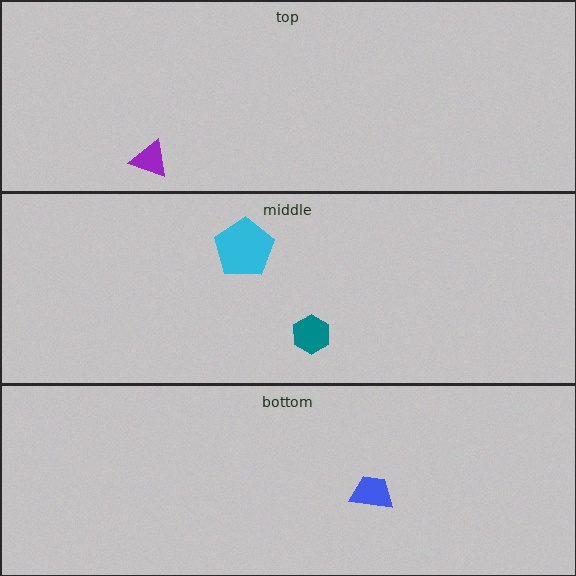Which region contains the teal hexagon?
The middle region.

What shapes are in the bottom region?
The blue trapezoid.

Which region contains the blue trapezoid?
The bottom region.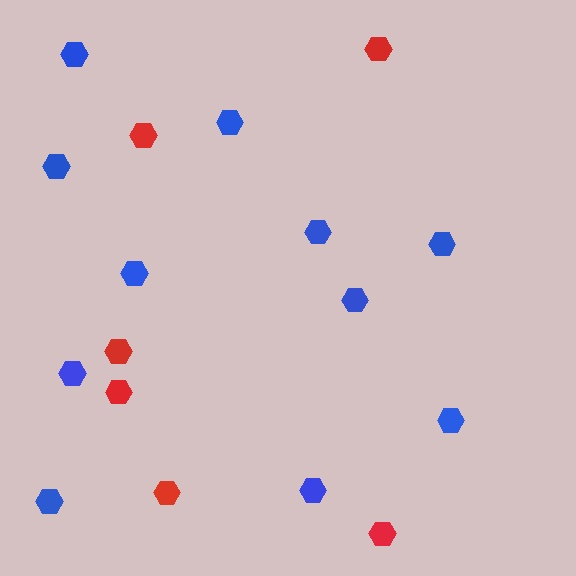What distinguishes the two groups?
There are 2 groups: one group of blue hexagons (11) and one group of red hexagons (6).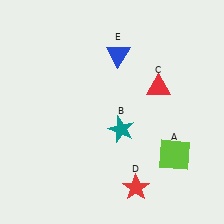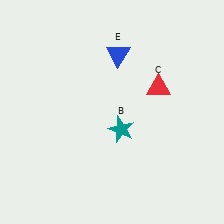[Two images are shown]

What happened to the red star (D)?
The red star (D) was removed in Image 2. It was in the bottom-right area of Image 1.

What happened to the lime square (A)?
The lime square (A) was removed in Image 2. It was in the bottom-right area of Image 1.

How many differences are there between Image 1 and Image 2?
There are 2 differences between the two images.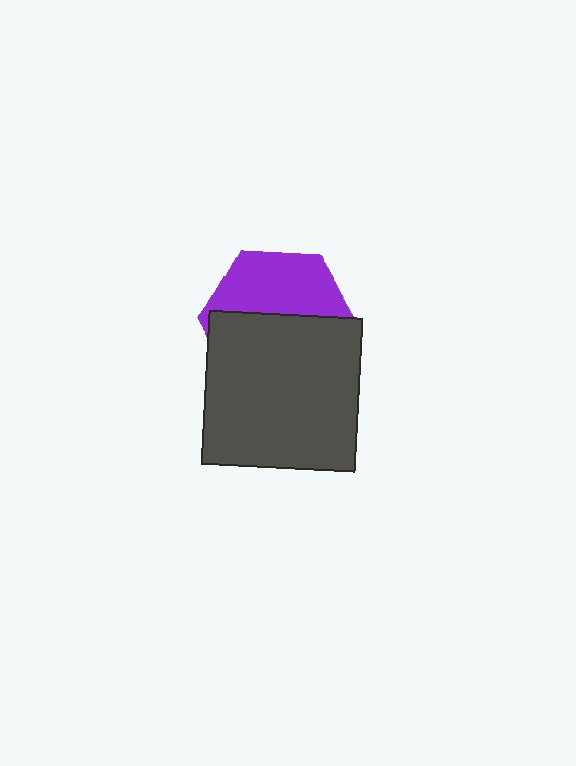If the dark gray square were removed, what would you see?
You would see the complete purple hexagon.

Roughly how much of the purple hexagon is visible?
A small part of it is visible (roughly 43%).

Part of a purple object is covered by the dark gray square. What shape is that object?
It is a hexagon.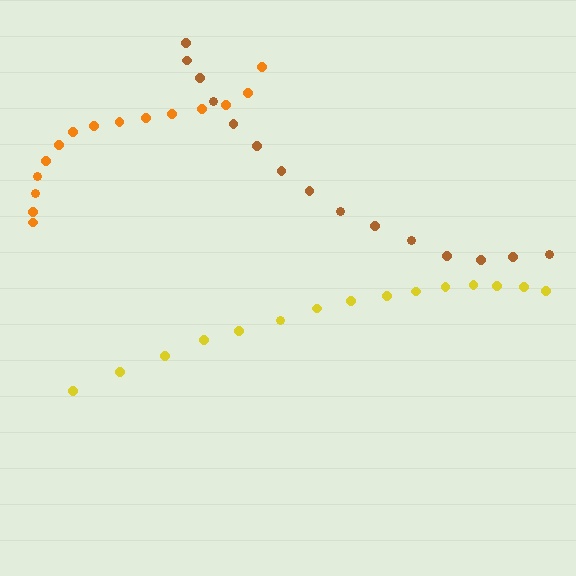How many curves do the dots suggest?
There are 3 distinct paths.